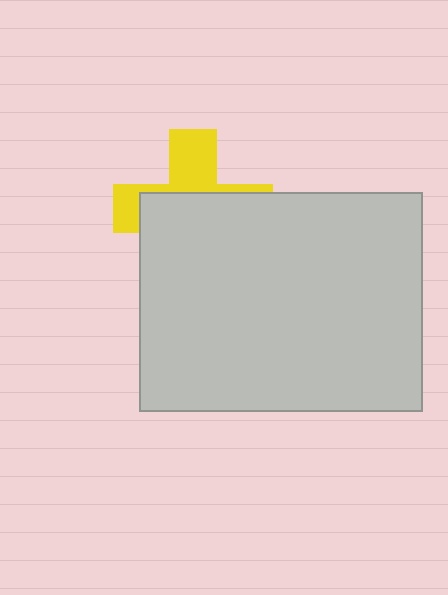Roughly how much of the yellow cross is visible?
A small part of it is visible (roughly 37%).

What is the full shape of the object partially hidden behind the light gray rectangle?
The partially hidden object is a yellow cross.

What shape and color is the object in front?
The object in front is a light gray rectangle.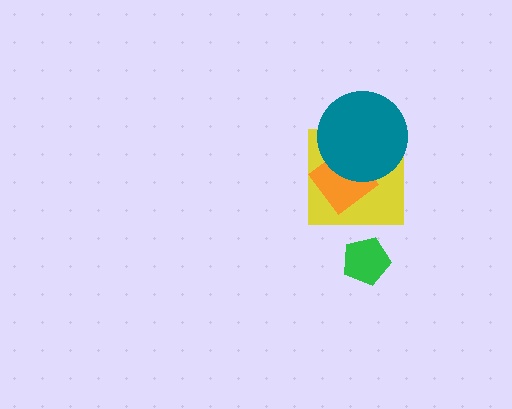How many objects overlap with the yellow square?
2 objects overlap with the yellow square.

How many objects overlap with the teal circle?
2 objects overlap with the teal circle.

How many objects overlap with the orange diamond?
2 objects overlap with the orange diamond.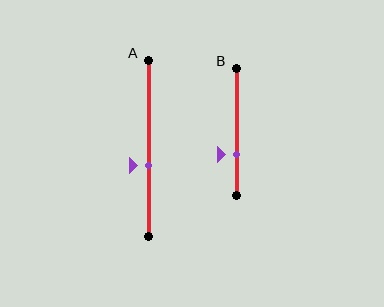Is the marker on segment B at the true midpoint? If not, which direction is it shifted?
No, the marker on segment B is shifted downward by about 18% of the segment length.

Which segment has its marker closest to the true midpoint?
Segment A has its marker closest to the true midpoint.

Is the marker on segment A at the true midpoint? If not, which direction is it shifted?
No, the marker on segment A is shifted downward by about 10% of the segment length.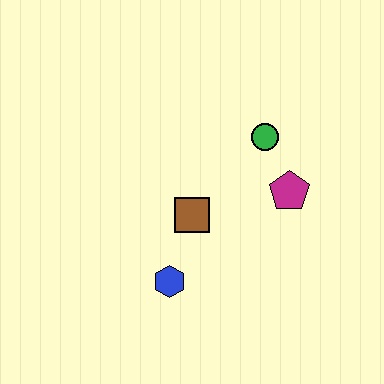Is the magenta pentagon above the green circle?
No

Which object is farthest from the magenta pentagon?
The blue hexagon is farthest from the magenta pentagon.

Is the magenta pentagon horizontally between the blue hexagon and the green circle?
No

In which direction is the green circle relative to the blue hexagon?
The green circle is above the blue hexagon.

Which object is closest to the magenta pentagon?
The green circle is closest to the magenta pentagon.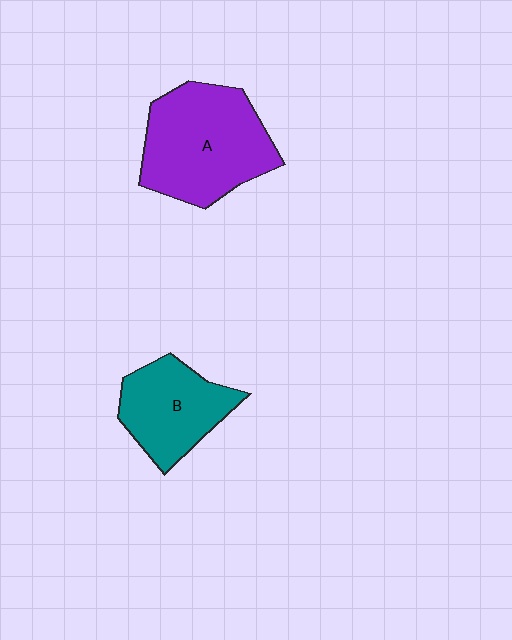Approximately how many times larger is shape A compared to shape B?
Approximately 1.5 times.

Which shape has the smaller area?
Shape B (teal).